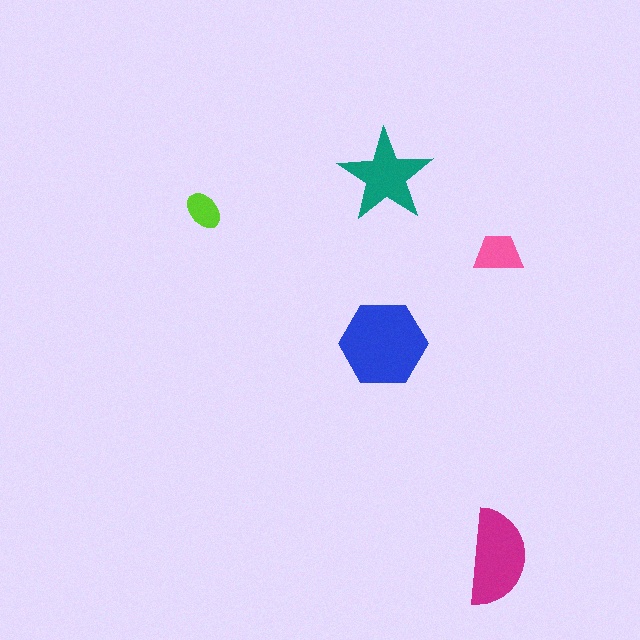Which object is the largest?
The blue hexagon.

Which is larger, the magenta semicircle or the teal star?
The magenta semicircle.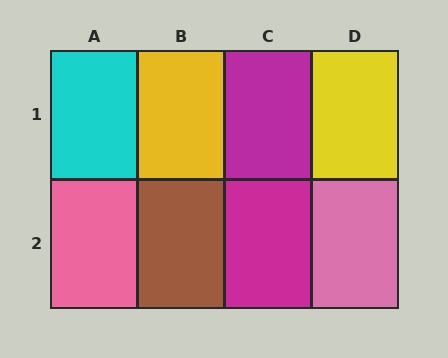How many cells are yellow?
2 cells are yellow.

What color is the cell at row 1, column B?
Yellow.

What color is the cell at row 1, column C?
Magenta.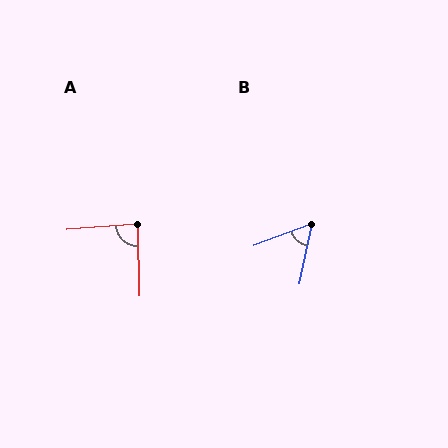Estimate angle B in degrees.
Approximately 58 degrees.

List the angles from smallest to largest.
B (58°), A (87°).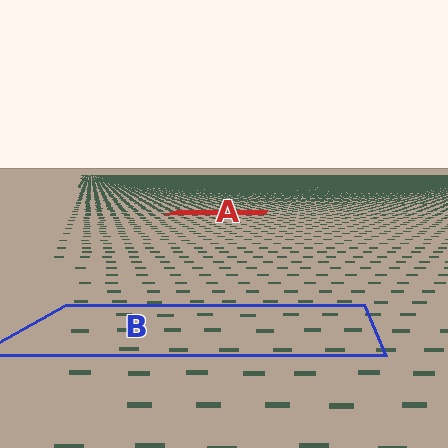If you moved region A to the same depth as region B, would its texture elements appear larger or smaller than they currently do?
They would appear larger. At a closer depth, the same texture elements are projected at a bigger on-screen size.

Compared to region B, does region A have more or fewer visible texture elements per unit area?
Region A has more texture elements per unit area — they are packed more densely because it is farther away.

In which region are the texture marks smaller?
The texture marks are smaller in region A, because it is farther away.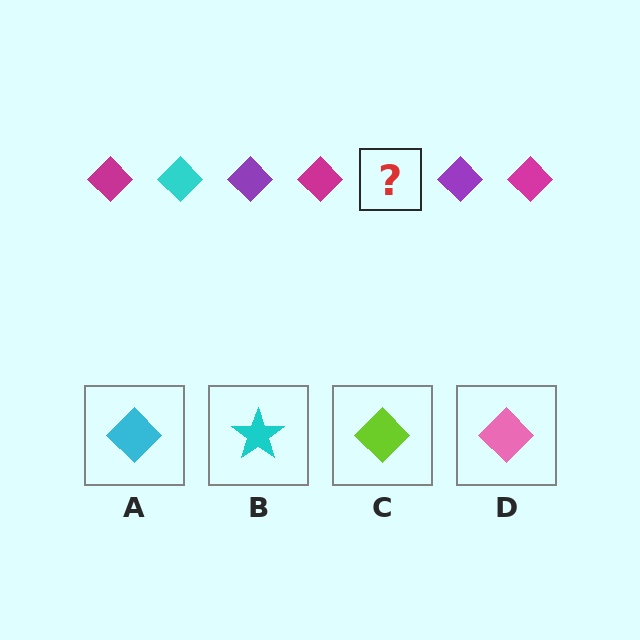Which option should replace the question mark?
Option A.